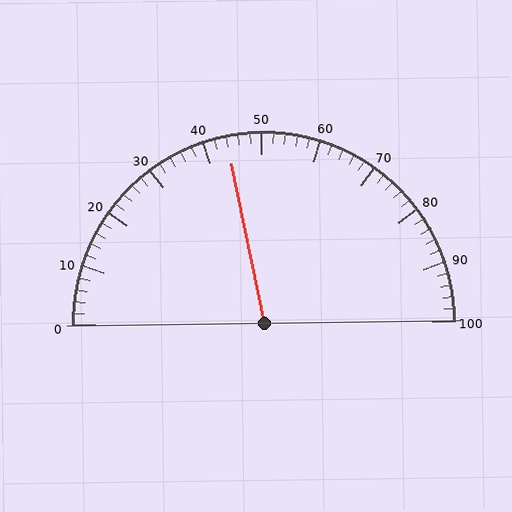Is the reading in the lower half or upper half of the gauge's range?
The reading is in the lower half of the range (0 to 100).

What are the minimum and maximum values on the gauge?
The gauge ranges from 0 to 100.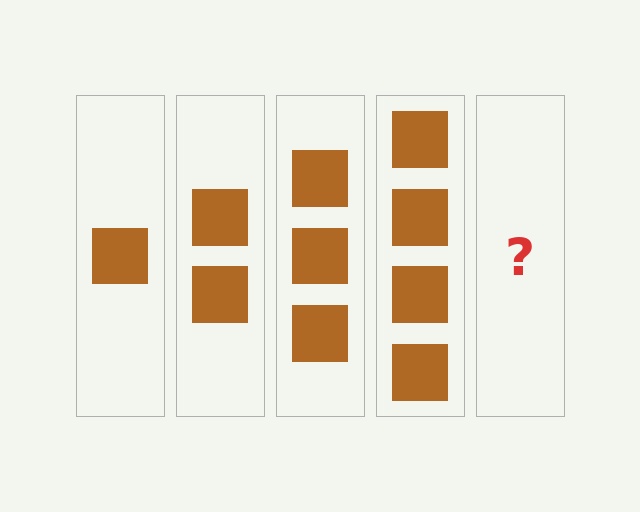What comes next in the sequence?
The next element should be 5 squares.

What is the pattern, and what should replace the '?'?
The pattern is that each step adds one more square. The '?' should be 5 squares.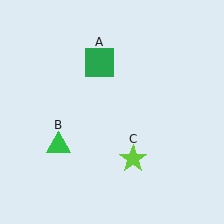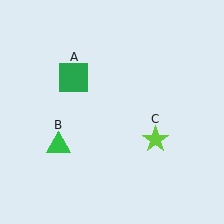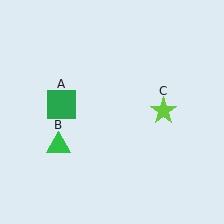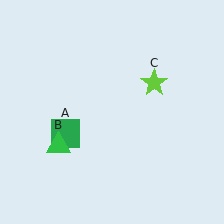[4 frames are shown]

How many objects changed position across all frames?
2 objects changed position: green square (object A), lime star (object C).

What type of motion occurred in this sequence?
The green square (object A), lime star (object C) rotated counterclockwise around the center of the scene.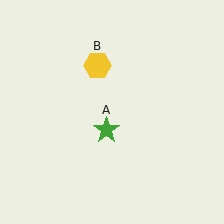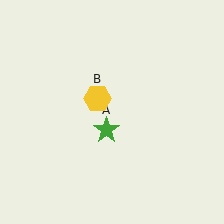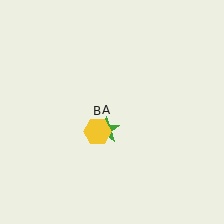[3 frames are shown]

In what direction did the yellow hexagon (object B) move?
The yellow hexagon (object B) moved down.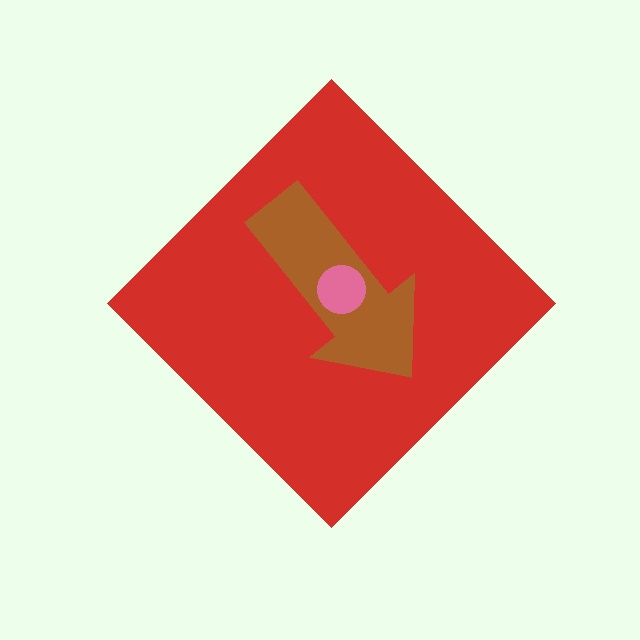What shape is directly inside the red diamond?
The brown arrow.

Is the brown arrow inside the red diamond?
Yes.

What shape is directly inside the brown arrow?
The pink circle.